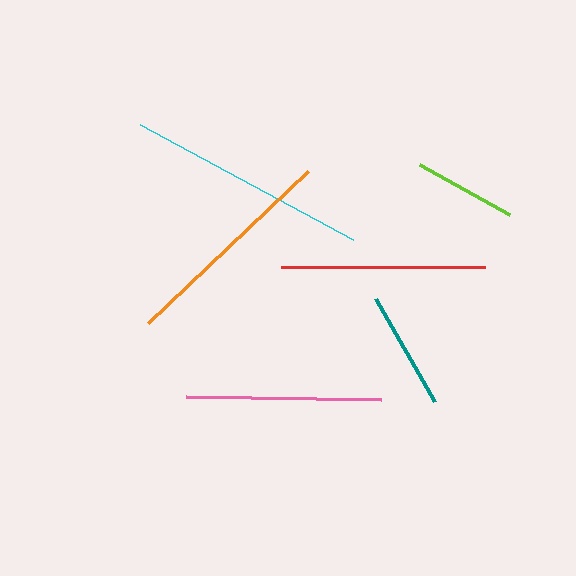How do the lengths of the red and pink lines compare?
The red and pink lines are approximately the same length.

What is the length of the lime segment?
The lime segment is approximately 103 pixels long.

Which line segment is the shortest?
The lime line is the shortest at approximately 103 pixels.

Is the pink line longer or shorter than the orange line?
The orange line is longer than the pink line.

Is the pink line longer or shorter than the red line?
The red line is longer than the pink line.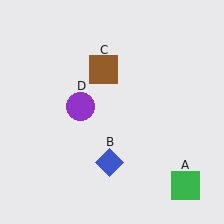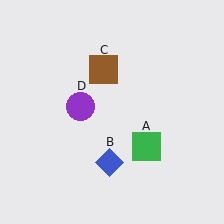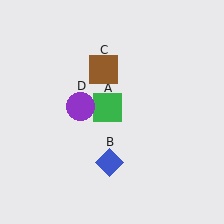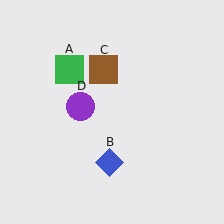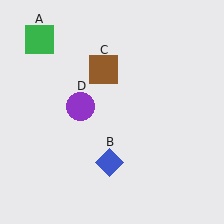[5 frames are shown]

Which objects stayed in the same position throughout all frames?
Blue diamond (object B) and brown square (object C) and purple circle (object D) remained stationary.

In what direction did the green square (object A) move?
The green square (object A) moved up and to the left.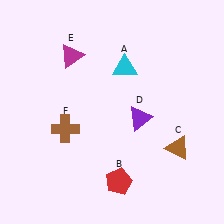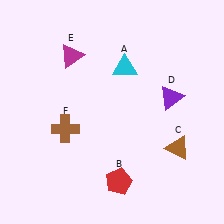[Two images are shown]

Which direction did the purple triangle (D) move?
The purple triangle (D) moved right.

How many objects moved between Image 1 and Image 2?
1 object moved between the two images.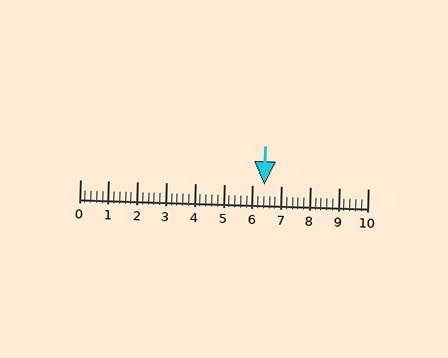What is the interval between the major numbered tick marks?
The major tick marks are spaced 1 units apart.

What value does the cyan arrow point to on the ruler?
The cyan arrow points to approximately 6.4.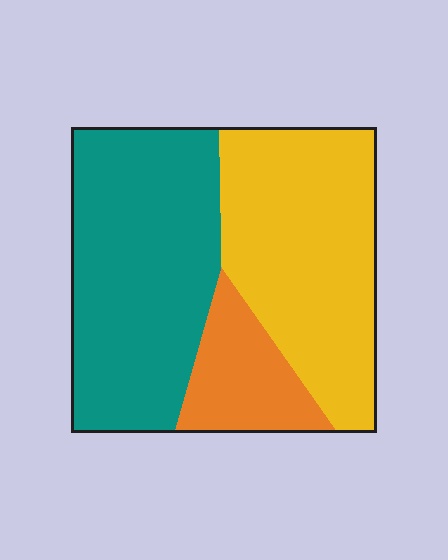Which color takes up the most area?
Teal, at roughly 45%.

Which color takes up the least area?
Orange, at roughly 15%.